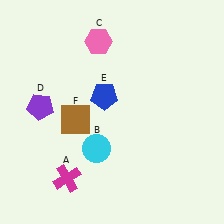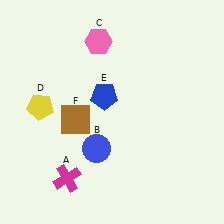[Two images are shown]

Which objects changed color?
B changed from cyan to blue. D changed from purple to yellow.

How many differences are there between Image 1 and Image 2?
There are 2 differences between the two images.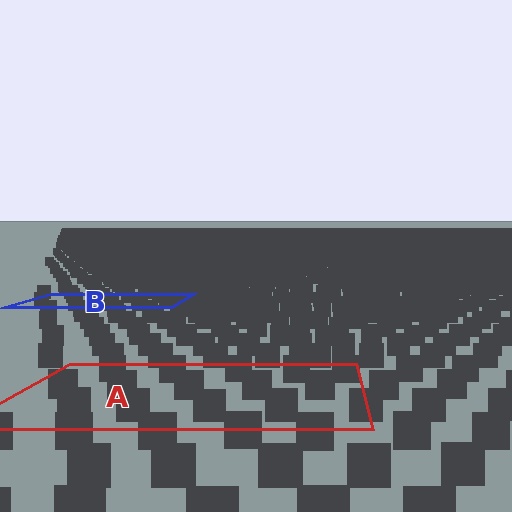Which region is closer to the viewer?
Region A is closer. The texture elements there are larger and more spread out.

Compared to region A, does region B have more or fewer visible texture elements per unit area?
Region B has more texture elements per unit area — they are packed more densely because it is farther away.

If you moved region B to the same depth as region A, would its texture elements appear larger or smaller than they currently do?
They would appear larger. At a closer depth, the same texture elements are projected at a bigger on-screen size.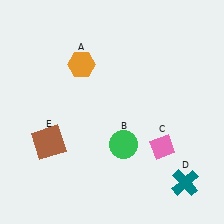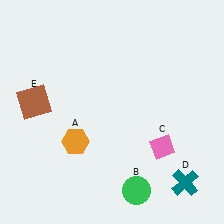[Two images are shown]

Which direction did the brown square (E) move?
The brown square (E) moved up.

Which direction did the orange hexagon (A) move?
The orange hexagon (A) moved down.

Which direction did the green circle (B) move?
The green circle (B) moved down.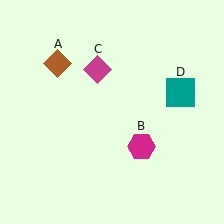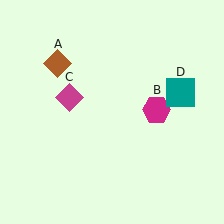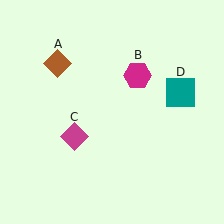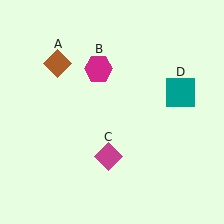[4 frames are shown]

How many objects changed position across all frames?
2 objects changed position: magenta hexagon (object B), magenta diamond (object C).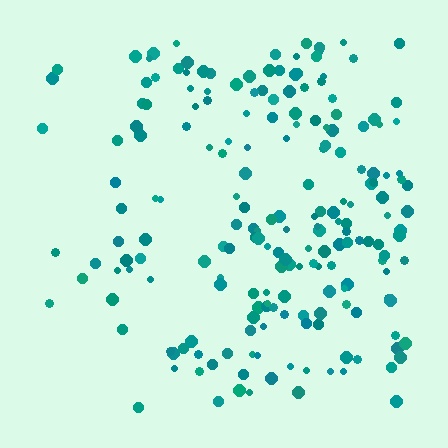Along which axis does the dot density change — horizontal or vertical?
Horizontal.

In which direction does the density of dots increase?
From left to right, with the right side densest.